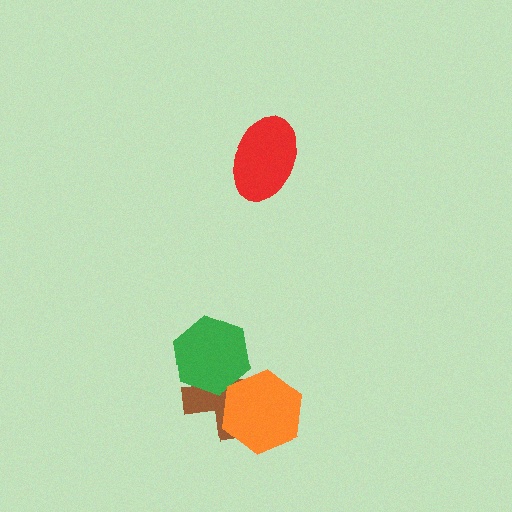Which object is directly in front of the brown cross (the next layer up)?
The green hexagon is directly in front of the brown cross.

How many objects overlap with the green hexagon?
1 object overlaps with the green hexagon.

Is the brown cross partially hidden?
Yes, it is partially covered by another shape.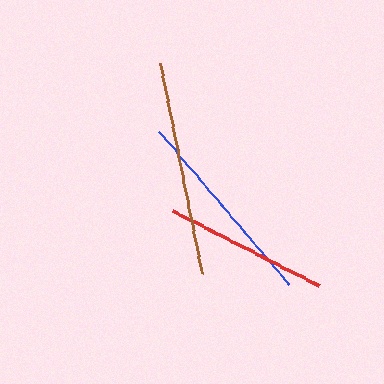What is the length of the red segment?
The red segment is approximately 165 pixels long.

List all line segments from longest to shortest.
From longest to shortest: brown, blue, red.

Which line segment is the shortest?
The red line is the shortest at approximately 165 pixels.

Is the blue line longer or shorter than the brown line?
The brown line is longer than the blue line.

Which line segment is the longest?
The brown line is the longest at approximately 215 pixels.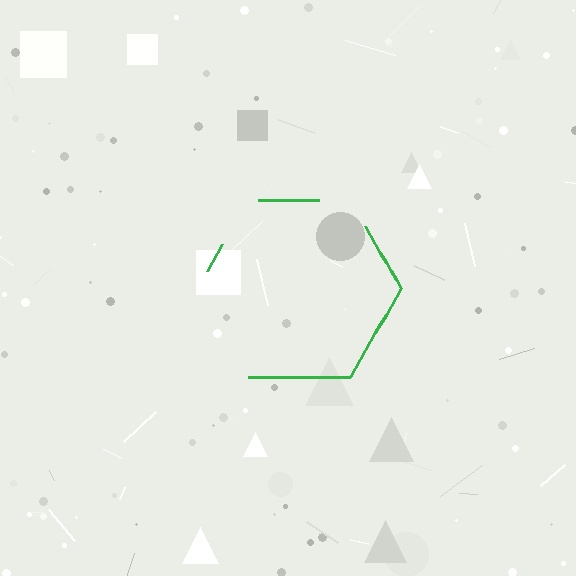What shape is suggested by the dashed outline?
The dashed outline suggests a hexagon.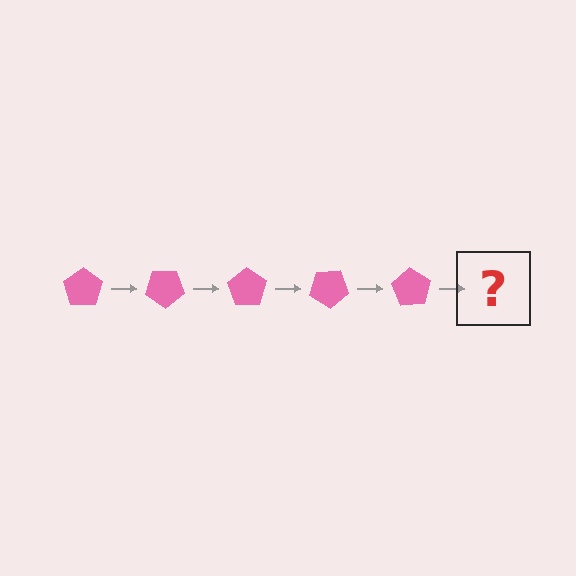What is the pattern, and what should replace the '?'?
The pattern is that the pentagon rotates 35 degrees each step. The '?' should be a pink pentagon rotated 175 degrees.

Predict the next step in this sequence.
The next step is a pink pentagon rotated 175 degrees.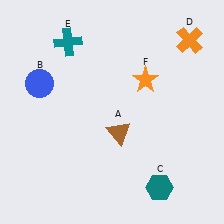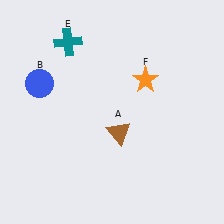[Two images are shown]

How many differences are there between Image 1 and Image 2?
There are 2 differences between the two images.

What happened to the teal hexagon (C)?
The teal hexagon (C) was removed in Image 2. It was in the bottom-right area of Image 1.